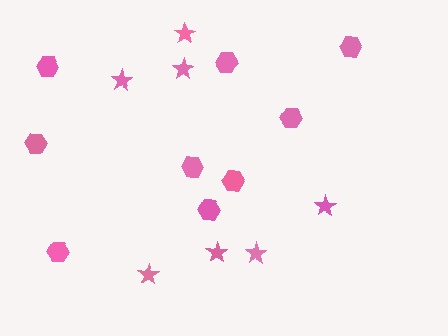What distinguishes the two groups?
There are 2 groups: one group of stars (7) and one group of hexagons (9).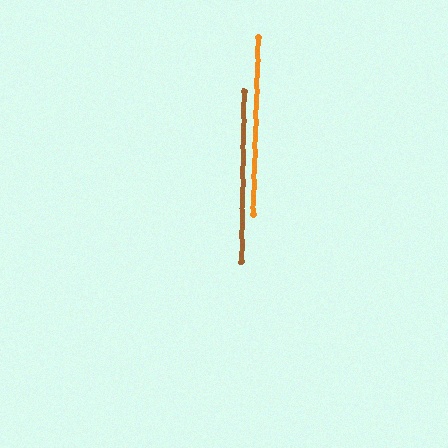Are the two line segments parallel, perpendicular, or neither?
Parallel — their directions differ by only 0.8°.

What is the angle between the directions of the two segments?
Approximately 1 degree.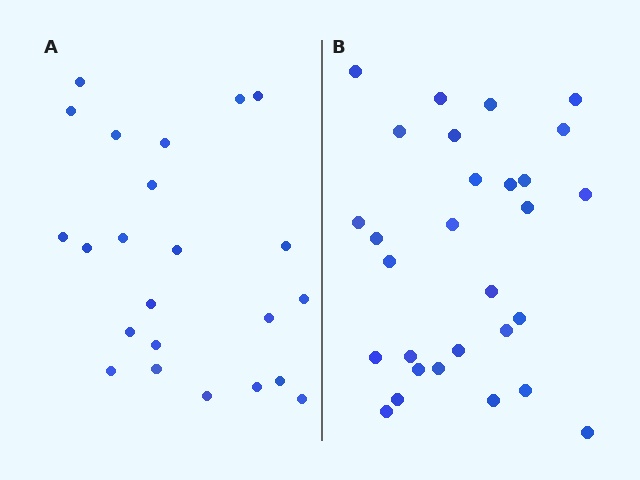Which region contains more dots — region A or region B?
Region B (the right region) has more dots.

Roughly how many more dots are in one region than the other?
Region B has about 6 more dots than region A.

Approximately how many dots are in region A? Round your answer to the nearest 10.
About 20 dots. (The exact count is 23, which rounds to 20.)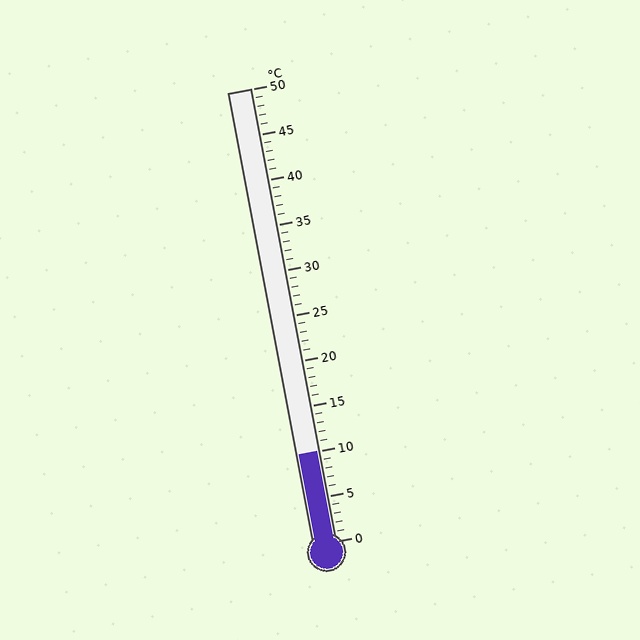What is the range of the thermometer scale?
The thermometer scale ranges from 0°C to 50°C.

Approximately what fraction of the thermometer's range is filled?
The thermometer is filled to approximately 20% of its range.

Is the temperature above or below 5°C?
The temperature is above 5°C.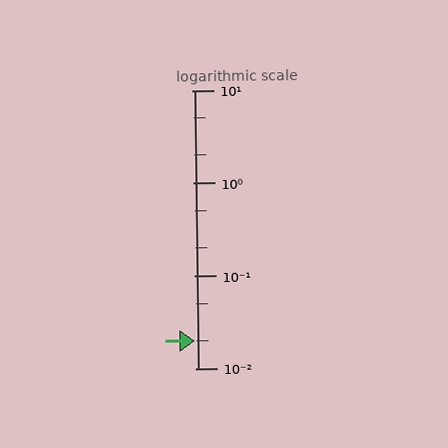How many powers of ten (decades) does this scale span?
The scale spans 3 decades, from 0.01 to 10.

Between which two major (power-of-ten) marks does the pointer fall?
The pointer is between 0.01 and 0.1.